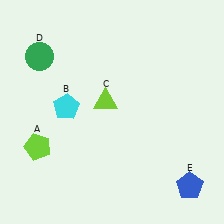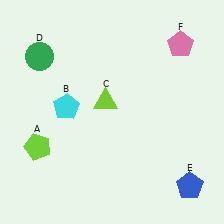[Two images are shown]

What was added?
A pink pentagon (F) was added in Image 2.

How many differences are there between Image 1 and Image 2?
There is 1 difference between the two images.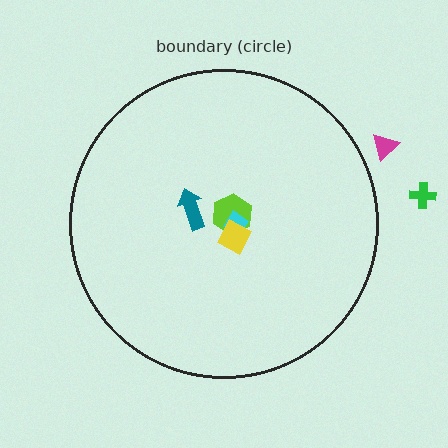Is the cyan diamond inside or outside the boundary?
Inside.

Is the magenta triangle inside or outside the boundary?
Outside.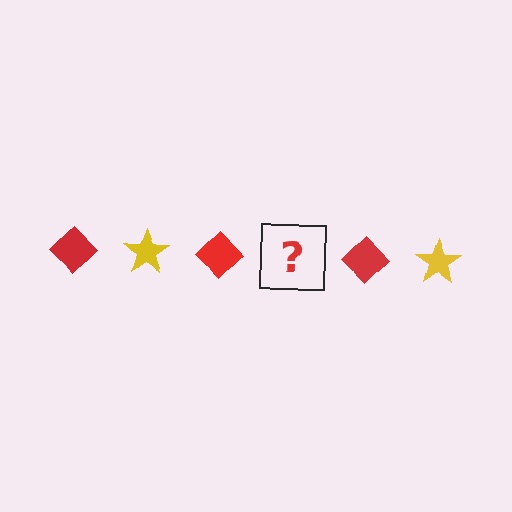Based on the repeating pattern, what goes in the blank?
The blank should be a yellow star.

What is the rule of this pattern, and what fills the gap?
The rule is that the pattern alternates between red diamond and yellow star. The gap should be filled with a yellow star.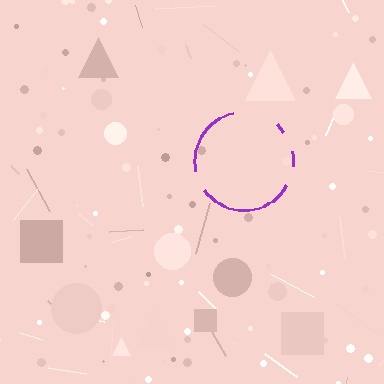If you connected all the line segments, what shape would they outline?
They would outline a circle.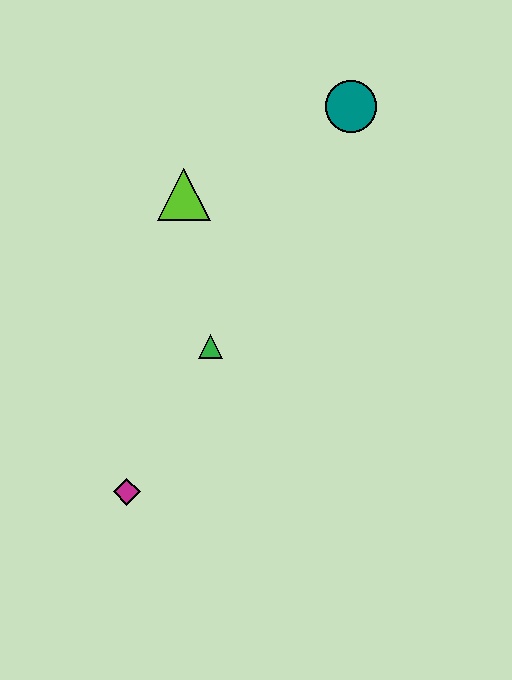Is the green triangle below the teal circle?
Yes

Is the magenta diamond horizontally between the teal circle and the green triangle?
No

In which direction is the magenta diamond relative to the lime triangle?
The magenta diamond is below the lime triangle.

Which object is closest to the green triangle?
The lime triangle is closest to the green triangle.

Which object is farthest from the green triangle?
The teal circle is farthest from the green triangle.